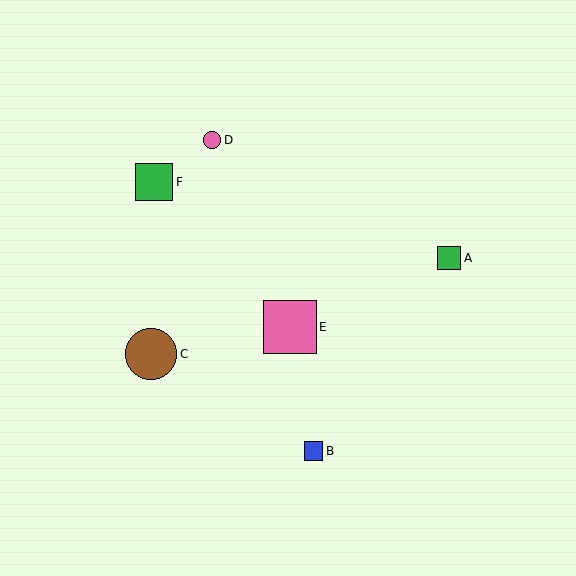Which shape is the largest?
The pink square (labeled E) is the largest.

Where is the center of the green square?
The center of the green square is at (154, 182).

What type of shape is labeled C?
Shape C is a brown circle.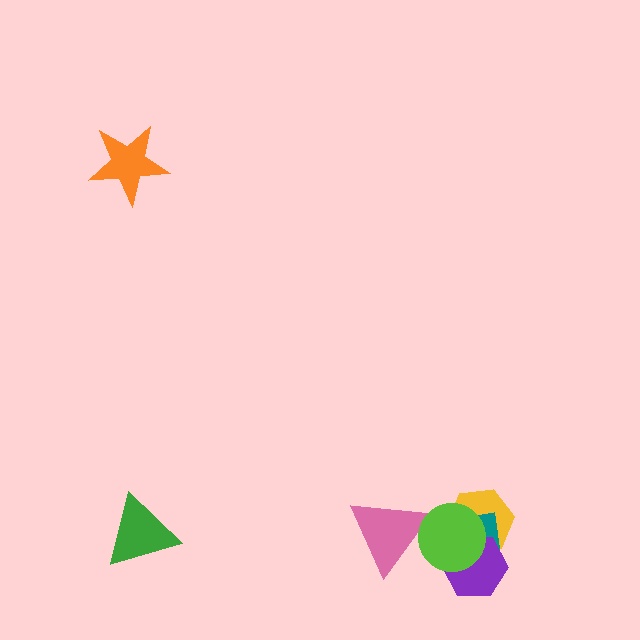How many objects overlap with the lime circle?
4 objects overlap with the lime circle.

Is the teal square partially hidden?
Yes, it is partially covered by another shape.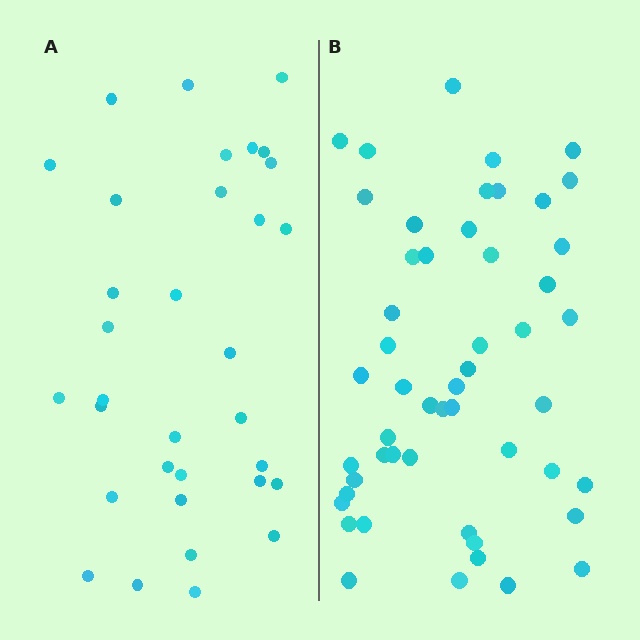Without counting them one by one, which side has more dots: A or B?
Region B (the right region) has more dots.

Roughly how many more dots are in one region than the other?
Region B has approximately 20 more dots than region A.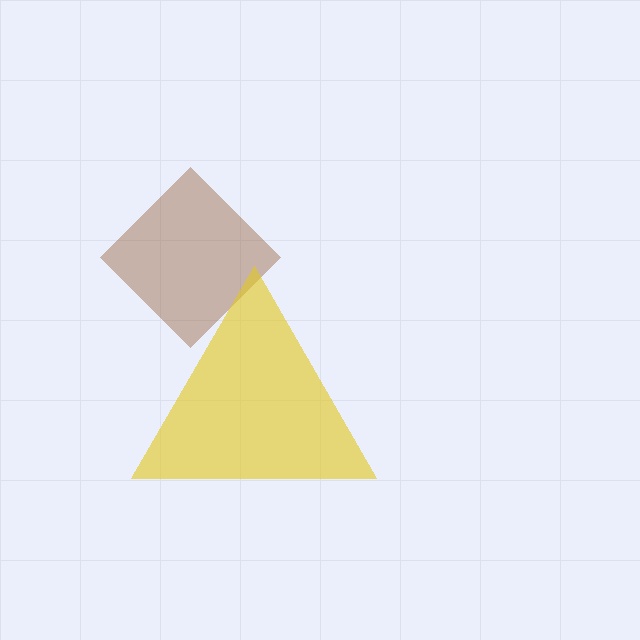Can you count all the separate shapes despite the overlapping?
Yes, there are 2 separate shapes.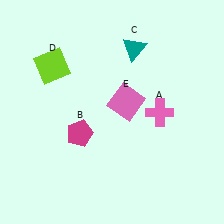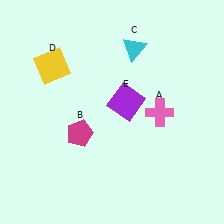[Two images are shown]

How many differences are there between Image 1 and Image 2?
There are 3 differences between the two images.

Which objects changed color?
C changed from teal to cyan. D changed from lime to yellow. E changed from pink to purple.